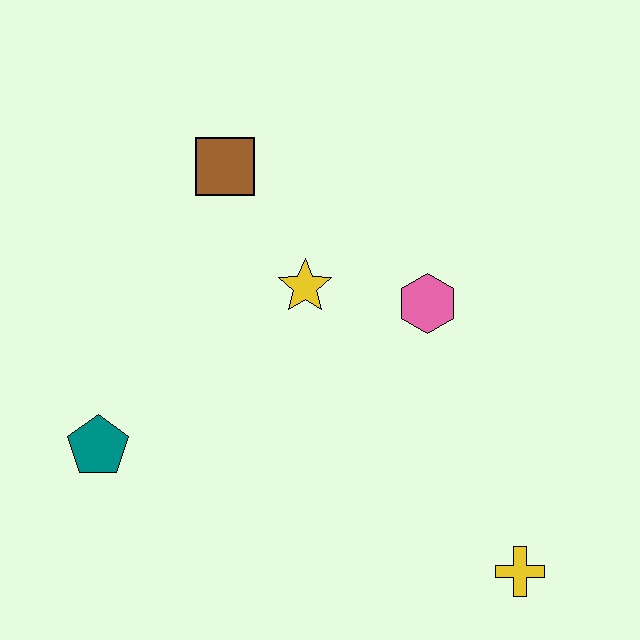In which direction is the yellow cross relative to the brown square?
The yellow cross is below the brown square.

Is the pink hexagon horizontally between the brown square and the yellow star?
No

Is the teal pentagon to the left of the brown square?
Yes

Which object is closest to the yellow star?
The pink hexagon is closest to the yellow star.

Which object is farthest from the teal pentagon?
The yellow cross is farthest from the teal pentagon.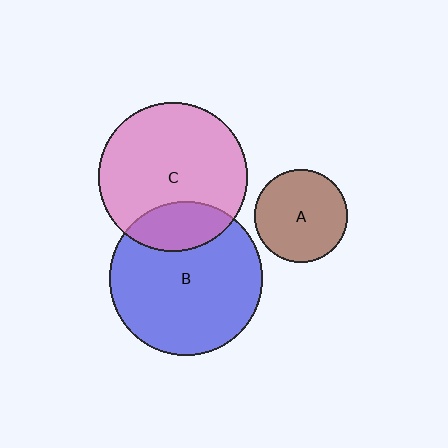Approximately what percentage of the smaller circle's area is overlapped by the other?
Approximately 20%.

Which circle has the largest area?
Circle B (blue).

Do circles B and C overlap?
Yes.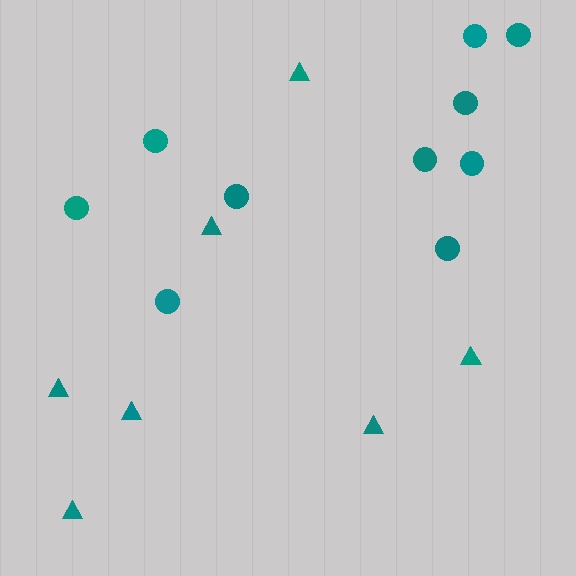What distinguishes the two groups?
There are 2 groups: one group of triangles (7) and one group of circles (10).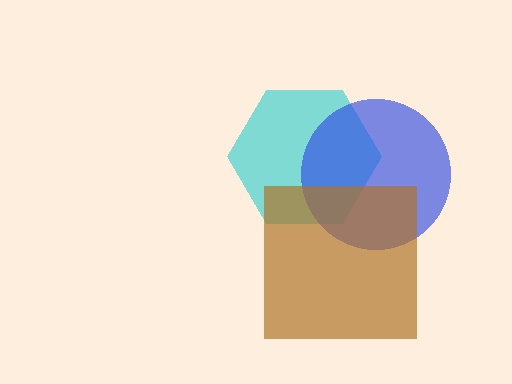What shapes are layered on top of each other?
The layered shapes are: a cyan hexagon, a blue circle, a brown square.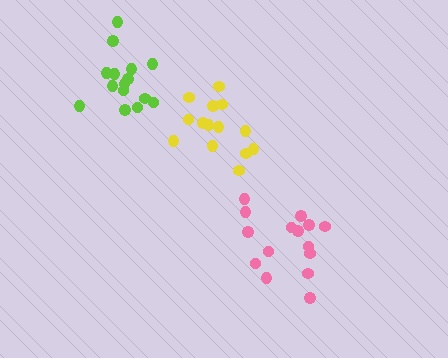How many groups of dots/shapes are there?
There are 3 groups.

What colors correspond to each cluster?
The clusters are colored: lime, pink, yellow.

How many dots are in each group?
Group 1: 15 dots, Group 2: 15 dots, Group 3: 14 dots (44 total).